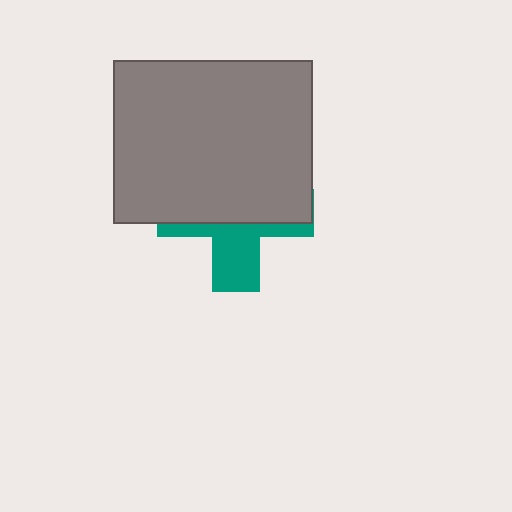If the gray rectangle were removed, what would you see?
You would see the complete teal cross.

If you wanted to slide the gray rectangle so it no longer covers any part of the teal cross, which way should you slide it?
Slide it up — that is the most direct way to separate the two shapes.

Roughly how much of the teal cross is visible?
A small part of it is visible (roughly 38%).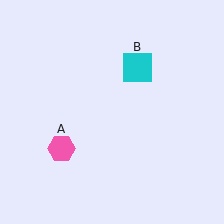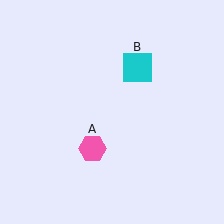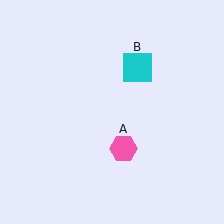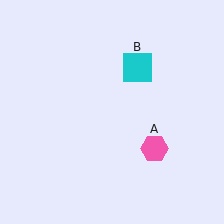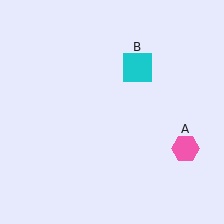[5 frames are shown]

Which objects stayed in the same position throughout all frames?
Cyan square (object B) remained stationary.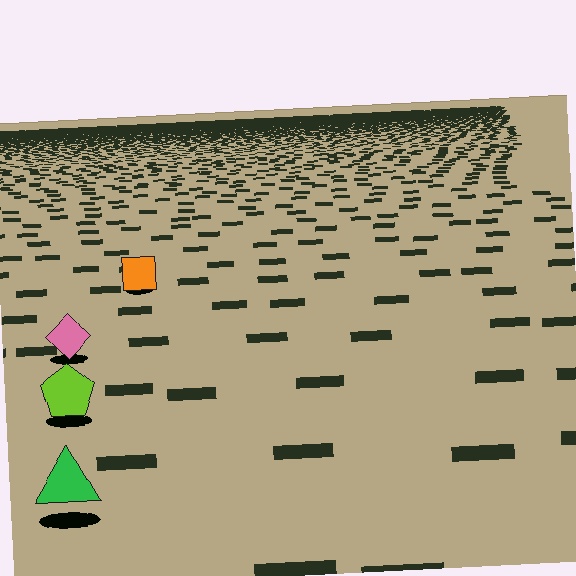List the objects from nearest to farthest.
From nearest to farthest: the green triangle, the lime pentagon, the pink diamond, the orange square.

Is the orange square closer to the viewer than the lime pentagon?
No. The lime pentagon is closer — you can tell from the texture gradient: the ground texture is coarser near it.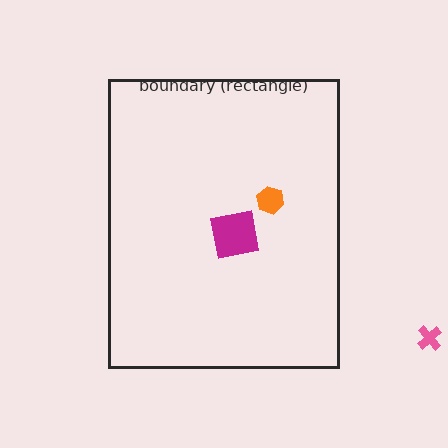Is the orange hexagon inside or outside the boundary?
Inside.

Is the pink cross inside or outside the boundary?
Outside.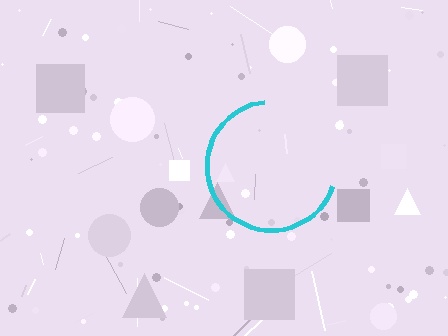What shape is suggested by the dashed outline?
The dashed outline suggests a circle.